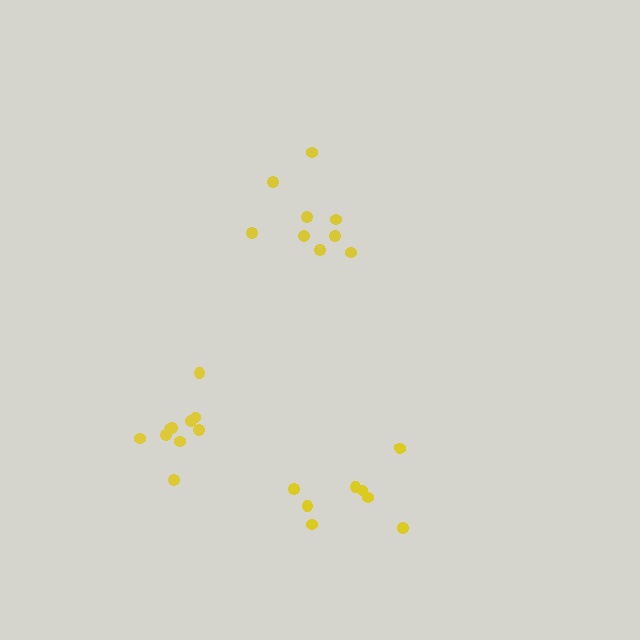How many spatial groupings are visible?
There are 3 spatial groupings.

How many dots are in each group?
Group 1: 10 dots, Group 2: 9 dots, Group 3: 8 dots (27 total).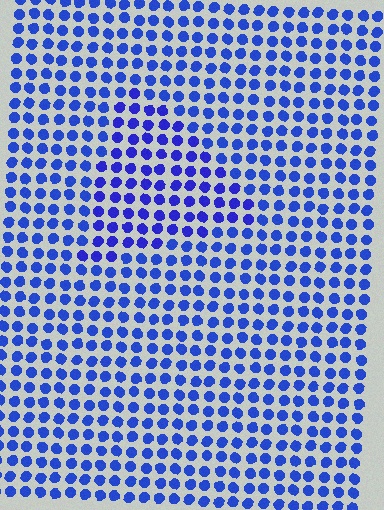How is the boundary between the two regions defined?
The boundary is defined purely by a slight shift in hue (about 15 degrees). Spacing, size, and orientation are identical on both sides.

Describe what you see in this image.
The image is filled with small blue elements in a uniform arrangement. A triangle-shaped region is visible where the elements are tinted to a slightly different hue, forming a subtle color boundary.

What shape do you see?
I see a triangle.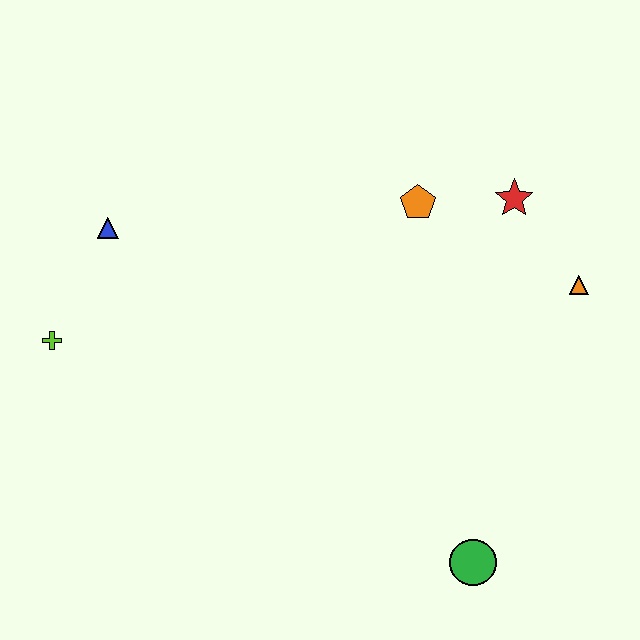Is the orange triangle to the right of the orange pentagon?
Yes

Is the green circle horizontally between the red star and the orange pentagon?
Yes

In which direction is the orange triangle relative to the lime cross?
The orange triangle is to the right of the lime cross.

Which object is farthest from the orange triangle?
The lime cross is farthest from the orange triangle.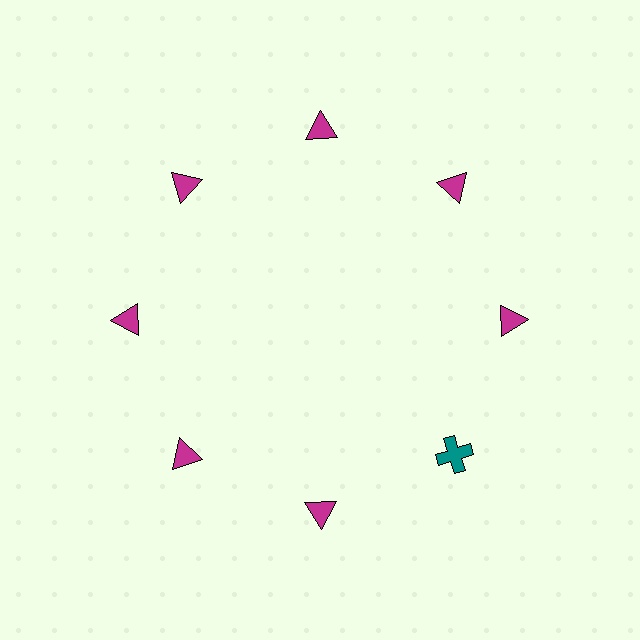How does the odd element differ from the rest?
It differs in both color (teal instead of magenta) and shape (cross instead of triangle).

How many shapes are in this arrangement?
There are 8 shapes arranged in a ring pattern.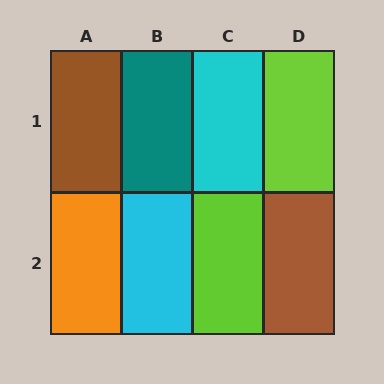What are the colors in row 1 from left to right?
Brown, teal, cyan, lime.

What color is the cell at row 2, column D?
Brown.